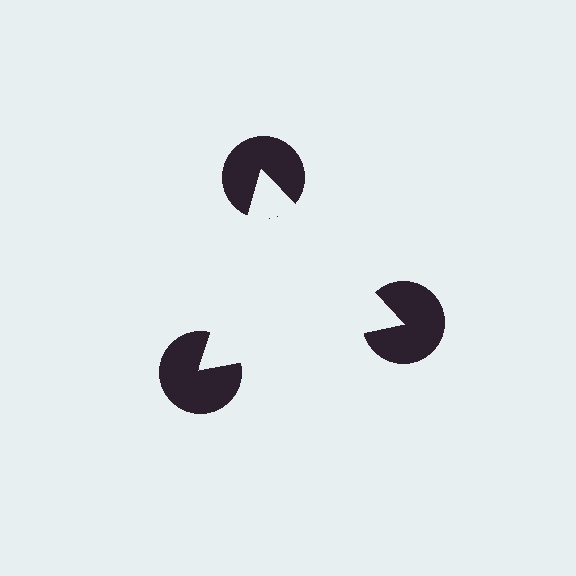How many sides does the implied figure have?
3 sides.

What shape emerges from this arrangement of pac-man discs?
An illusory triangle — its edges are inferred from the aligned wedge cuts in the pac-man discs, not physically drawn.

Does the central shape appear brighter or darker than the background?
It typically appears slightly brighter than the background, even though no actual brightness change is drawn.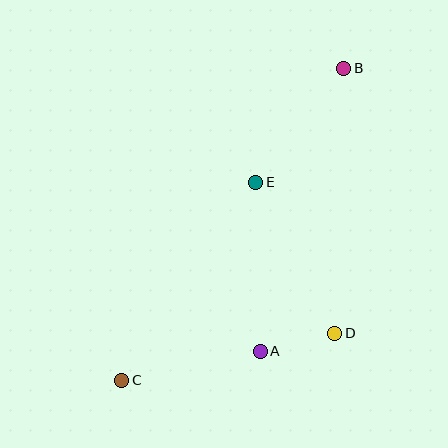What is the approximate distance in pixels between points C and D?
The distance between C and D is approximately 218 pixels.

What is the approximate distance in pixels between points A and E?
The distance between A and E is approximately 169 pixels.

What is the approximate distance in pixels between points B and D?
The distance between B and D is approximately 265 pixels.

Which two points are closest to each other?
Points A and D are closest to each other.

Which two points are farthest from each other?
Points B and C are farthest from each other.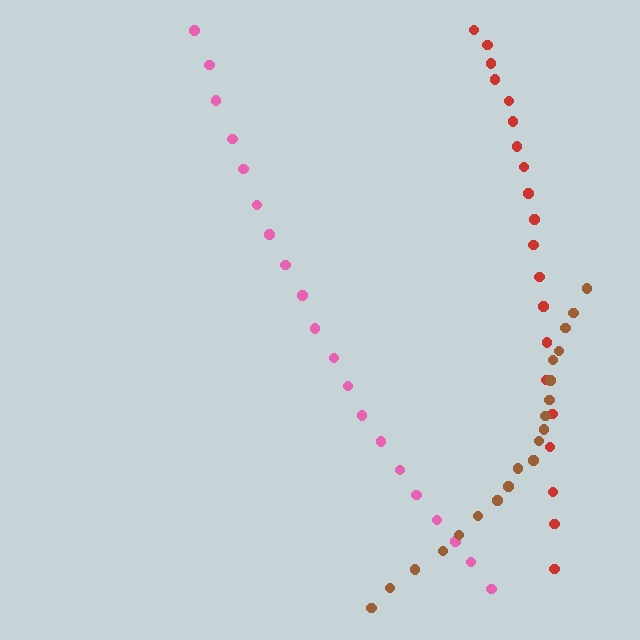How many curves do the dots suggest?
There are 3 distinct paths.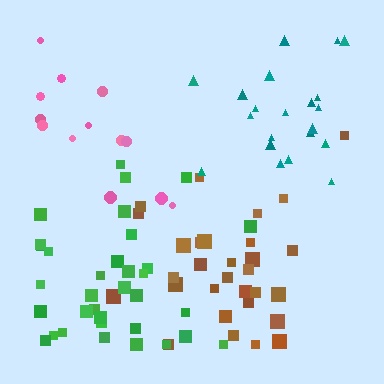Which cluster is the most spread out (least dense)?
Pink.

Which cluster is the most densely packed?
Green.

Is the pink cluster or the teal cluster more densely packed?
Teal.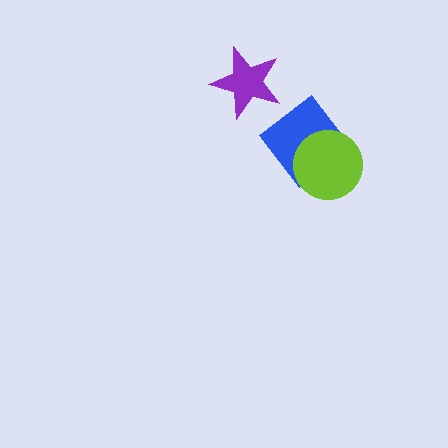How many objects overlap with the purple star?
0 objects overlap with the purple star.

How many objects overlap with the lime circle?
1 object overlaps with the lime circle.